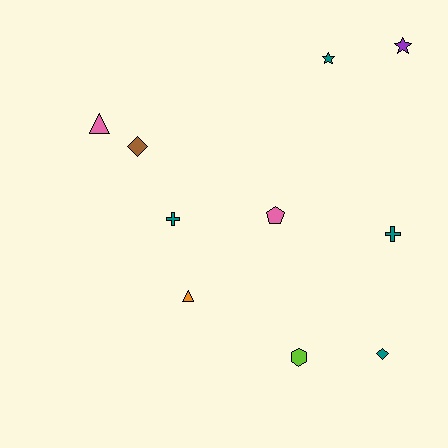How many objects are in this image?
There are 10 objects.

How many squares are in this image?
There are no squares.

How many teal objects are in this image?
There are 4 teal objects.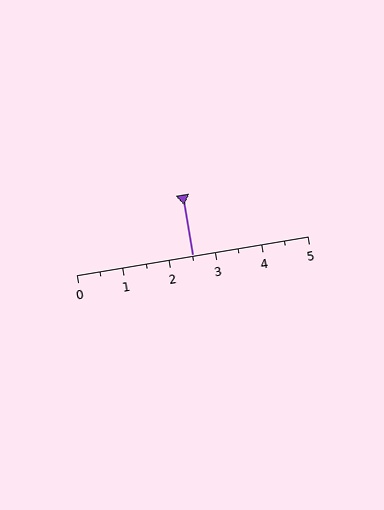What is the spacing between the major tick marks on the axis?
The major ticks are spaced 1 apart.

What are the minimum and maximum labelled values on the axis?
The axis runs from 0 to 5.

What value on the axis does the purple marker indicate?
The marker indicates approximately 2.5.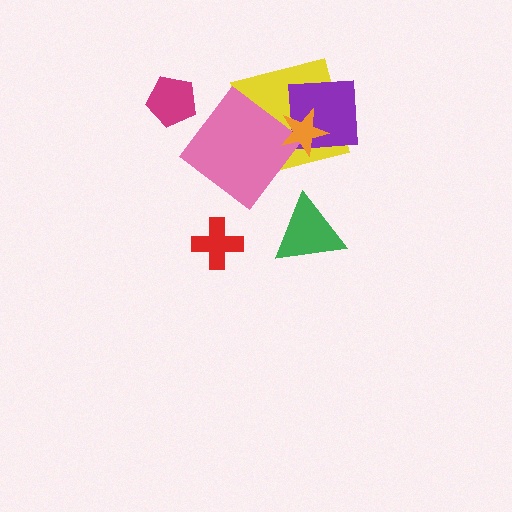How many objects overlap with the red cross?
0 objects overlap with the red cross.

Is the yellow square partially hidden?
Yes, it is partially covered by another shape.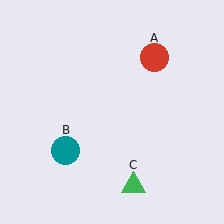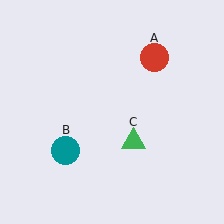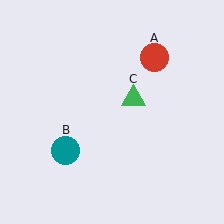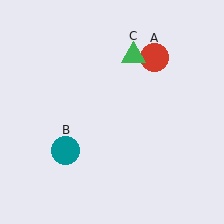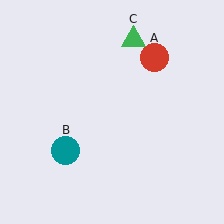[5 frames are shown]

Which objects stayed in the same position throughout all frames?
Red circle (object A) and teal circle (object B) remained stationary.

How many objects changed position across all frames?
1 object changed position: green triangle (object C).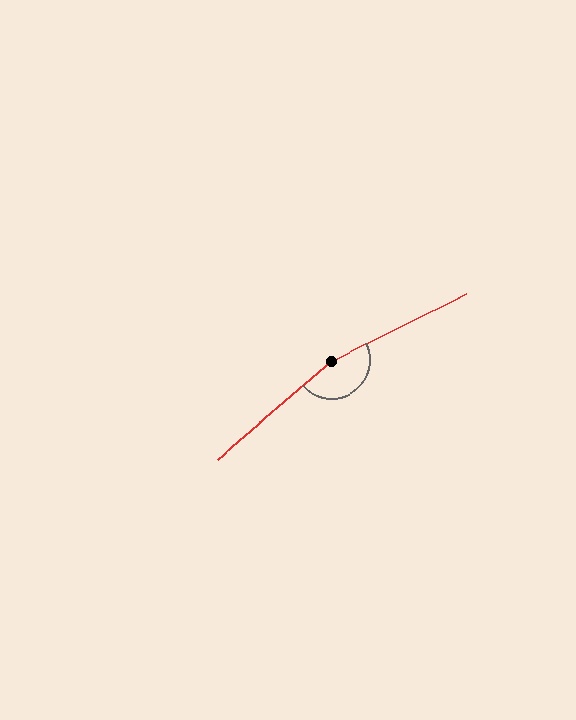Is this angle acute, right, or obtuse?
It is obtuse.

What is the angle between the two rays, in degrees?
Approximately 166 degrees.